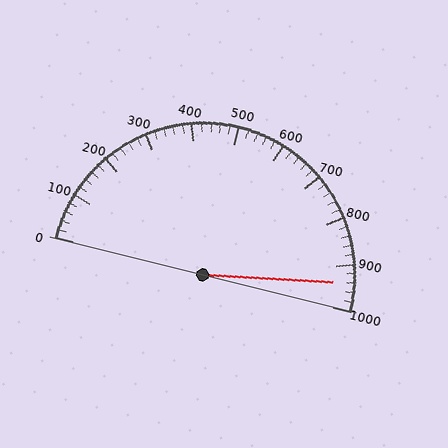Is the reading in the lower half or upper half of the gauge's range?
The reading is in the upper half of the range (0 to 1000).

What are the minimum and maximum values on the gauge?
The gauge ranges from 0 to 1000.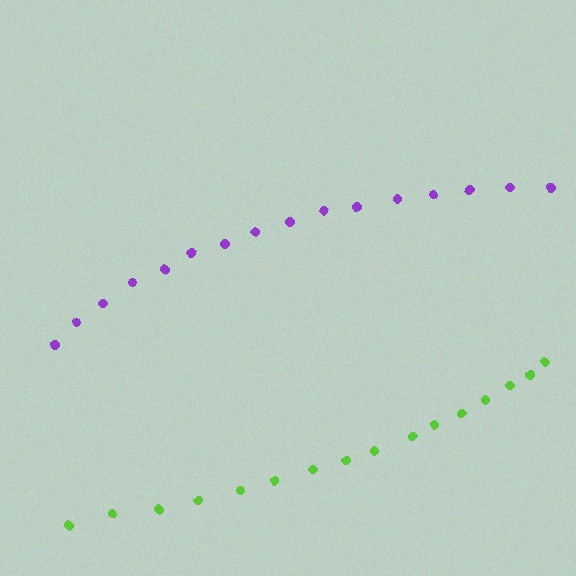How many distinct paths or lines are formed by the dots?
There are 2 distinct paths.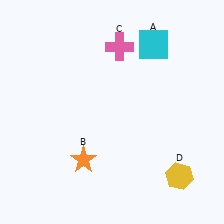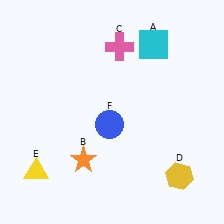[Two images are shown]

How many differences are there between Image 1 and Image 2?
There are 2 differences between the two images.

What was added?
A yellow triangle (E), a blue circle (F) were added in Image 2.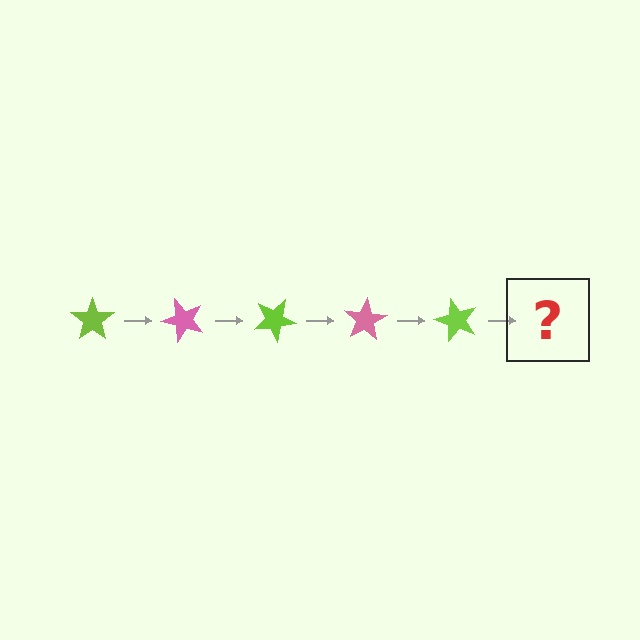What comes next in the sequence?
The next element should be a pink star, rotated 250 degrees from the start.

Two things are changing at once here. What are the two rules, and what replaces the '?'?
The two rules are that it rotates 50 degrees each step and the color cycles through lime and pink. The '?' should be a pink star, rotated 250 degrees from the start.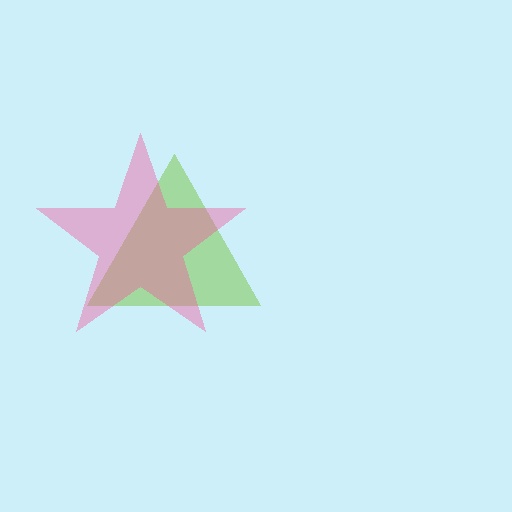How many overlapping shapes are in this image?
There are 2 overlapping shapes in the image.